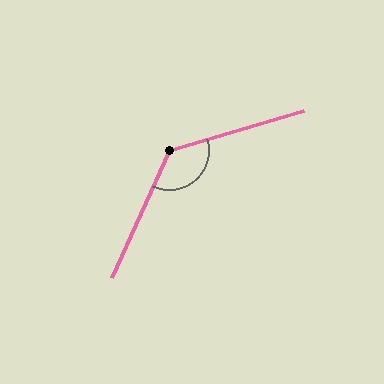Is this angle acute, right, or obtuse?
It is obtuse.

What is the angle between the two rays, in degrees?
Approximately 131 degrees.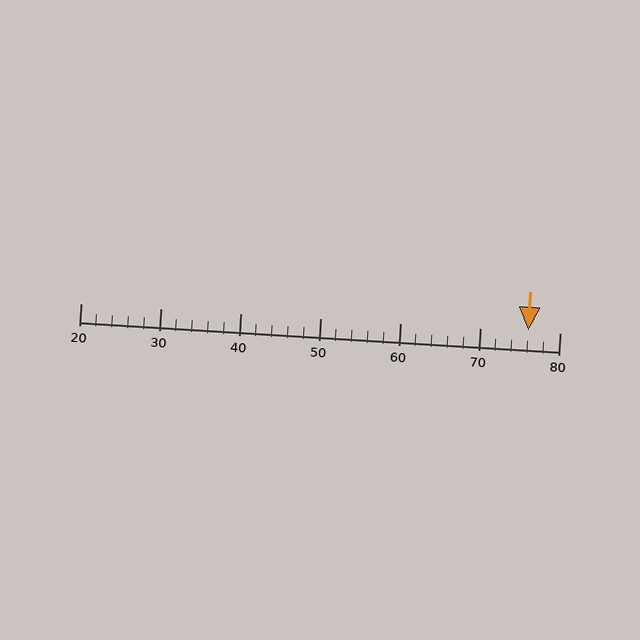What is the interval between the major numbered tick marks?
The major tick marks are spaced 10 units apart.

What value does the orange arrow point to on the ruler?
The orange arrow points to approximately 76.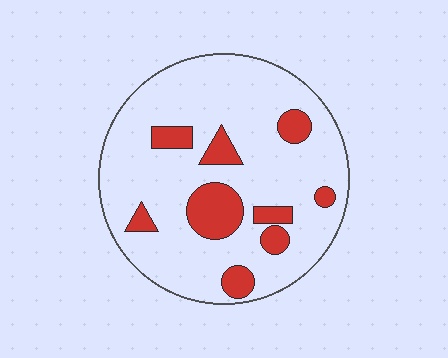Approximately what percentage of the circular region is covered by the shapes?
Approximately 20%.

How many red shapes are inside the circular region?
9.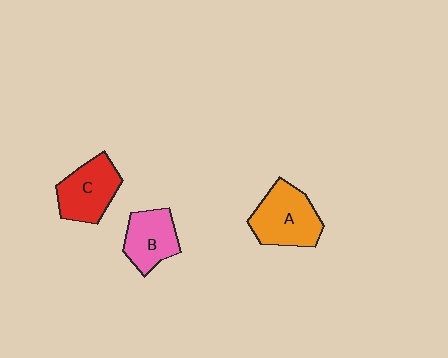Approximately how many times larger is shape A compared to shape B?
Approximately 1.3 times.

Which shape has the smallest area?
Shape B (pink).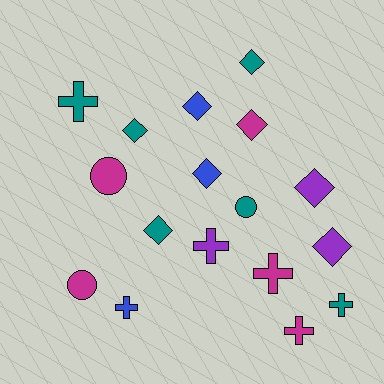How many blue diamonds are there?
There are 2 blue diamonds.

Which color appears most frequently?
Teal, with 6 objects.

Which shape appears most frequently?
Diamond, with 8 objects.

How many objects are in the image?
There are 17 objects.